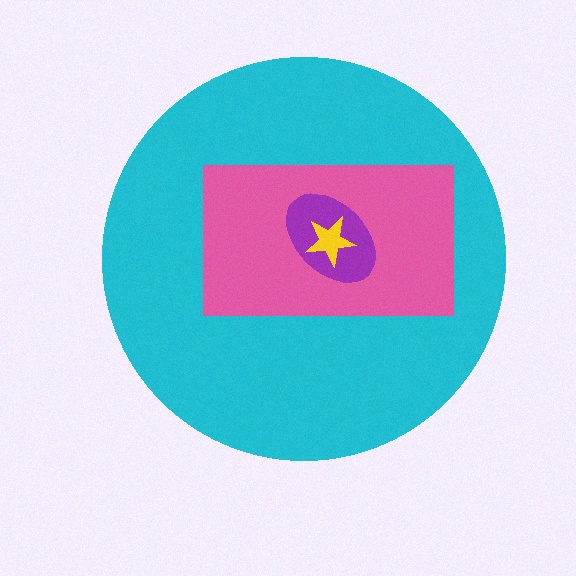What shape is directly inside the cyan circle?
The pink rectangle.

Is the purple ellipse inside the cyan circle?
Yes.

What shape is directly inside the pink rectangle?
The purple ellipse.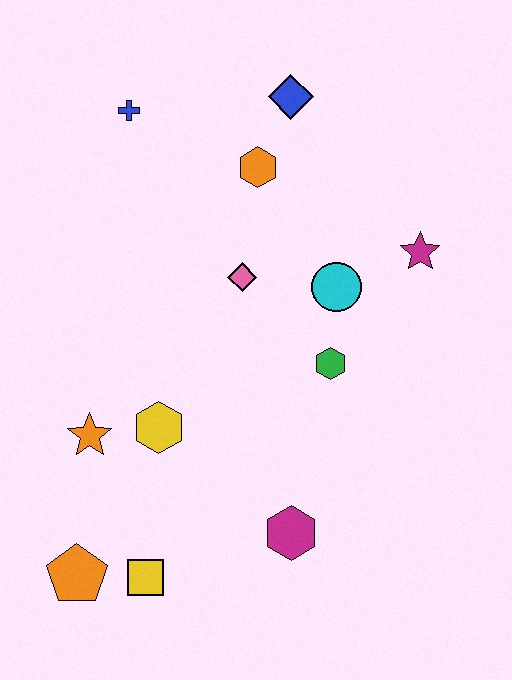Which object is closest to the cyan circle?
The green hexagon is closest to the cyan circle.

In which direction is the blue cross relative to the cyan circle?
The blue cross is to the left of the cyan circle.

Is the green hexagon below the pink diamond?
Yes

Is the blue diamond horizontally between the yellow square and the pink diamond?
No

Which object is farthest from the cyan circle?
The orange pentagon is farthest from the cyan circle.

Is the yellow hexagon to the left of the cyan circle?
Yes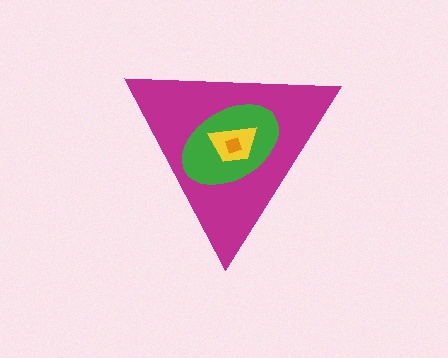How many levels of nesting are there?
4.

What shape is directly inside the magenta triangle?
The green ellipse.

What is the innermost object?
The orange square.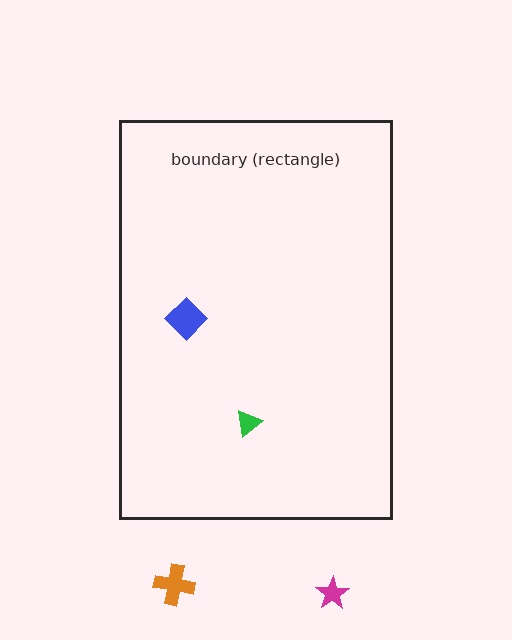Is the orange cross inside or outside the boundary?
Outside.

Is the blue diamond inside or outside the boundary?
Inside.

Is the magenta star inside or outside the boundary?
Outside.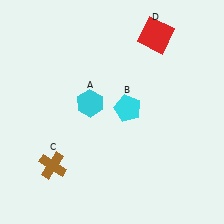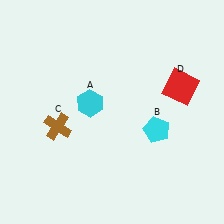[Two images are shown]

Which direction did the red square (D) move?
The red square (D) moved down.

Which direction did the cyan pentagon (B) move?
The cyan pentagon (B) moved right.